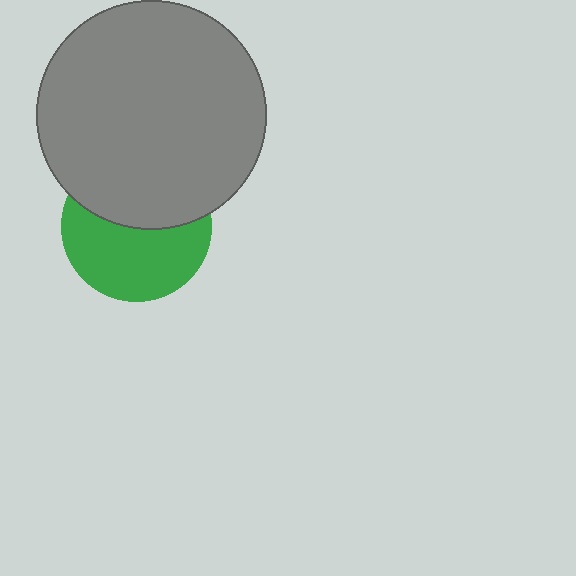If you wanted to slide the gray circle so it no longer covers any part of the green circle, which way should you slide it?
Slide it up — that is the most direct way to separate the two shapes.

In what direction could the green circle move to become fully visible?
The green circle could move down. That would shift it out from behind the gray circle entirely.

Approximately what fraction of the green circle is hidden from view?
Roughly 45% of the green circle is hidden behind the gray circle.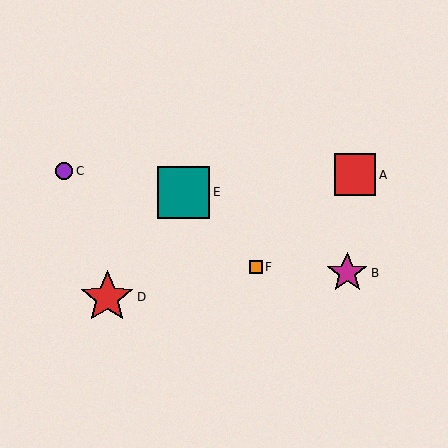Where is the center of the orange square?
The center of the orange square is at (256, 267).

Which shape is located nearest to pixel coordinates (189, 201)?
The teal square (labeled E) at (183, 192) is nearest to that location.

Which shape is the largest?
The red star (labeled D) is the largest.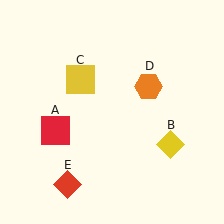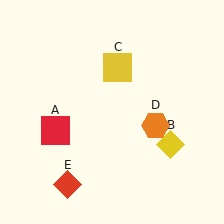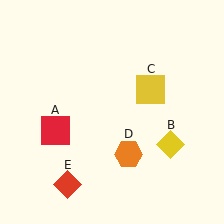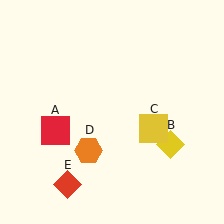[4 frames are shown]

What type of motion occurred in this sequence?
The yellow square (object C), orange hexagon (object D) rotated clockwise around the center of the scene.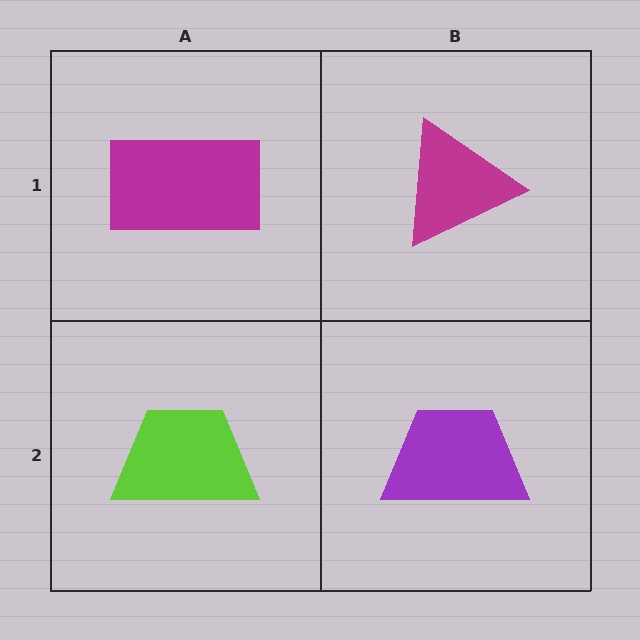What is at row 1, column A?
A magenta rectangle.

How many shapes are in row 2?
2 shapes.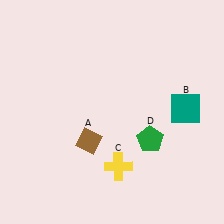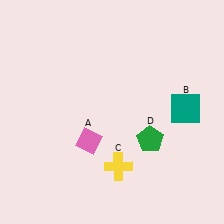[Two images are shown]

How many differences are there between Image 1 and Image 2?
There is 1 difference between the two images.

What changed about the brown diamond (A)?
In Image 1, A is brown. In Image 2, it changed to pink.